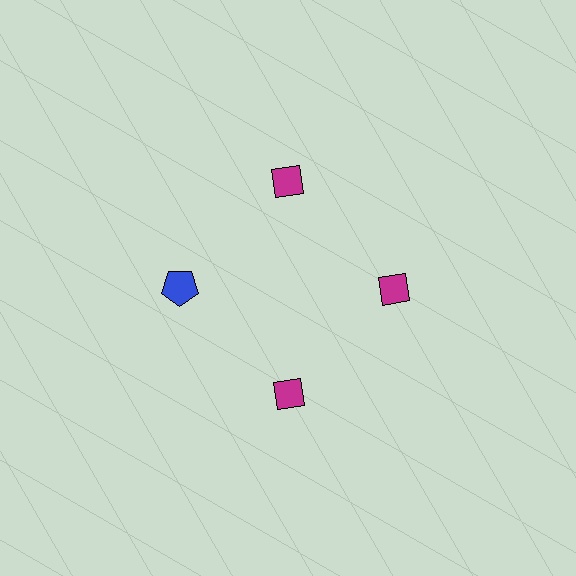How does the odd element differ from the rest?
It differs in both color (blue instead of magenta) and shape (pentagon instead of diamond).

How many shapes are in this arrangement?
There are 4 shapes arranged in a ring pattern.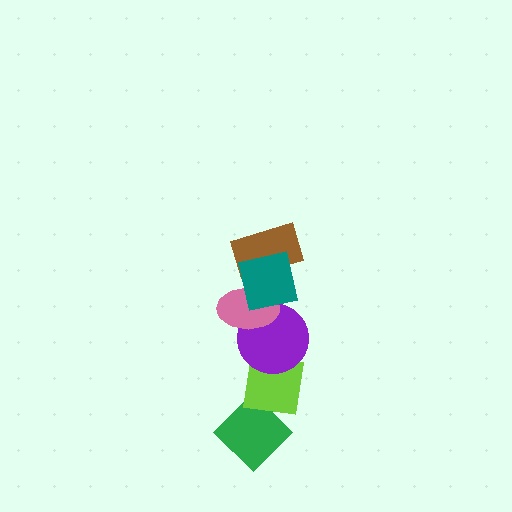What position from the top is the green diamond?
The green diamond is 6th from the top.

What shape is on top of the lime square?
The purple circle is on top of the lime square.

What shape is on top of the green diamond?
The lime square is on top of the green diamond.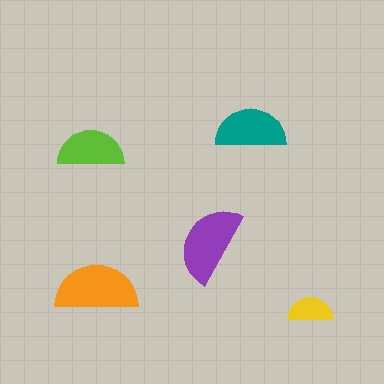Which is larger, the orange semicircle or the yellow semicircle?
The orange one.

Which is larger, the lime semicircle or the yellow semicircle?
The lime one.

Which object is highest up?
The teal semicircle is topmost.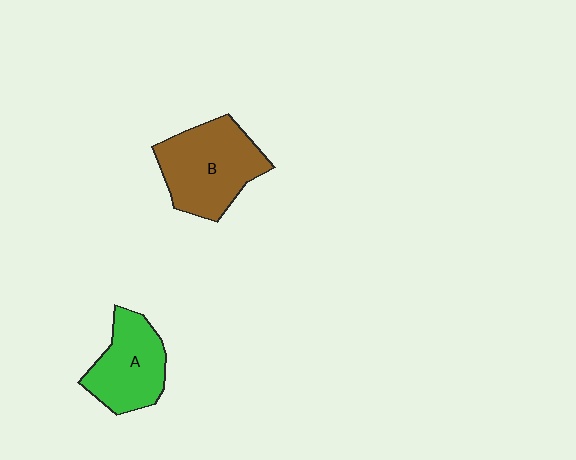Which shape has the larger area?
Shape B (brown).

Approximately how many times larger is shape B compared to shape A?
Approximately 1.3 times.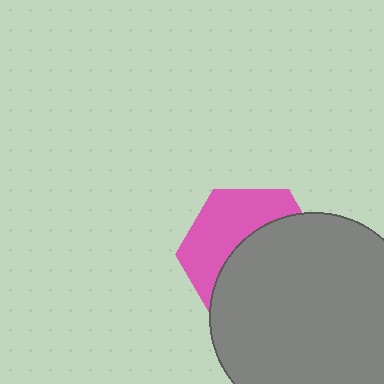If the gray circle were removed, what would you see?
You would see the complete pink hexagon.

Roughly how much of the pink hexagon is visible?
A small part of it is visible (roughly 42%).